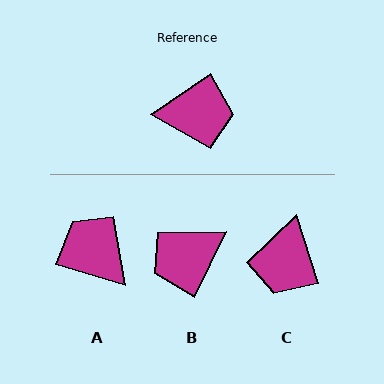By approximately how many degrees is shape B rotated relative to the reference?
Approximately 150 degrees clockwise.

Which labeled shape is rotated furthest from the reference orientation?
B, about 150 degrees away.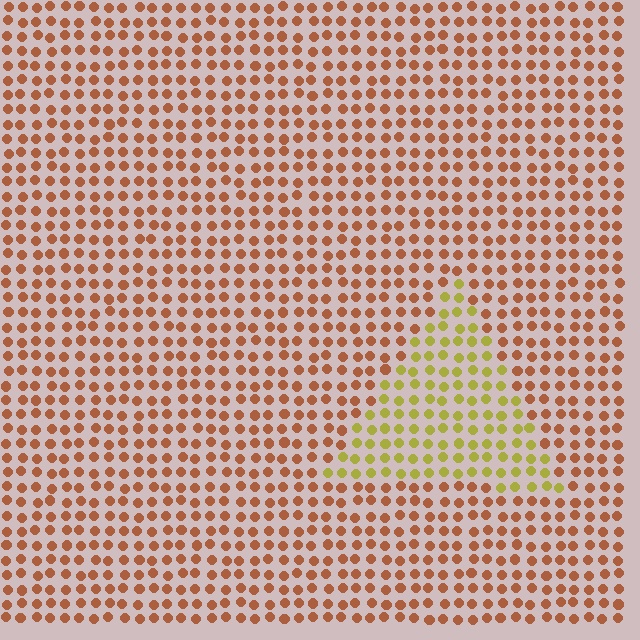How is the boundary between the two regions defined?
The boundary is defined purely by a slight shift in hue (about 45 degrees). Spacing, size, and orientation are identical on both sides.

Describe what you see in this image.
The image is filled with small brown elements in a uniform arrangement. A triangle-shaped region is visible where the elements are tinted to a slightly different hue, forming a subtle color boundary.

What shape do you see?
I see a triangle.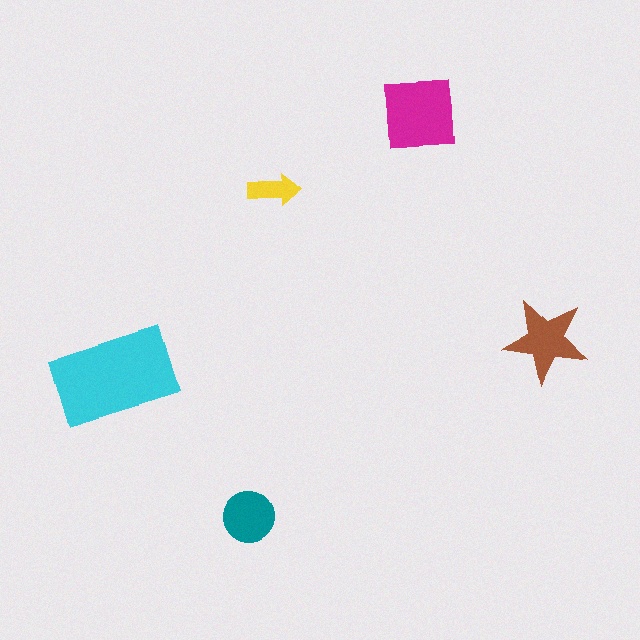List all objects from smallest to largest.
The yellow arrow, the teal circle, the brown star, the magenta square, the cyan rectangle.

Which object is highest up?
The magenta square is topmost.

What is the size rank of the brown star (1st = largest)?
3rd.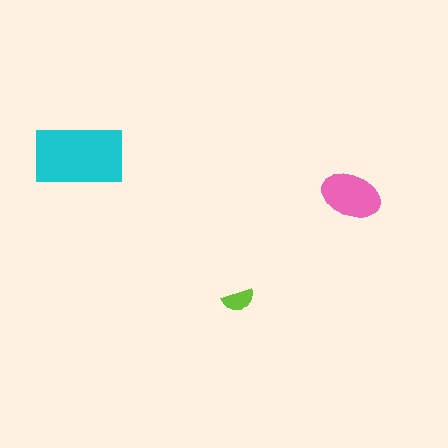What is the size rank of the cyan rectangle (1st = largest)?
1st.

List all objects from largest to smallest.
The cyan rectangle, the pink ellipse, the lime semicircle.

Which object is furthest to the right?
The pink ellipse is rightmost.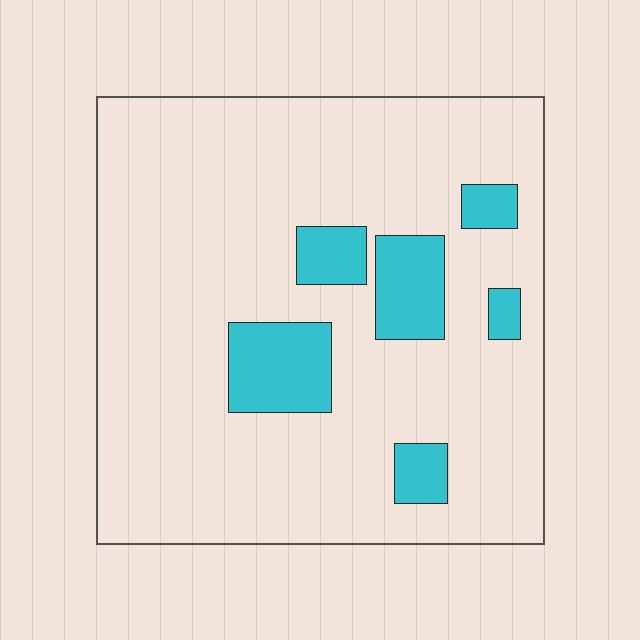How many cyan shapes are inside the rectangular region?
6.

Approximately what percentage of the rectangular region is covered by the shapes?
Approximately 15%.